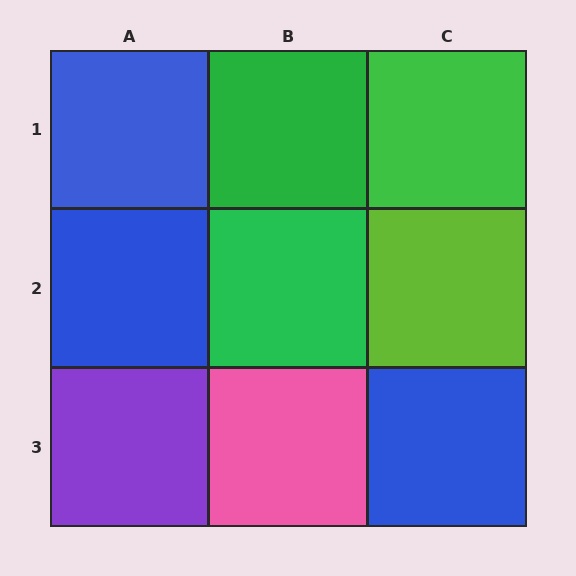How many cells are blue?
3 cells are blue.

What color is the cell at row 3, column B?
Pink.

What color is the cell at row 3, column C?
Blue.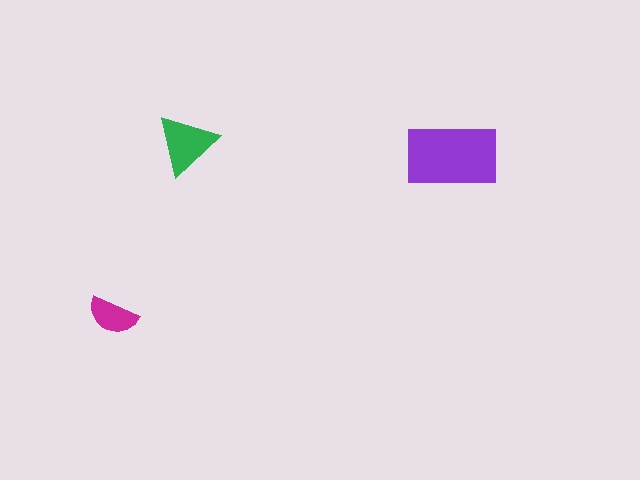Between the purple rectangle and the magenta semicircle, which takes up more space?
The purple rectangle.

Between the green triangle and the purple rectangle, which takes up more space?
The purple rectangle.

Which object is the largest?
The purple rectangle.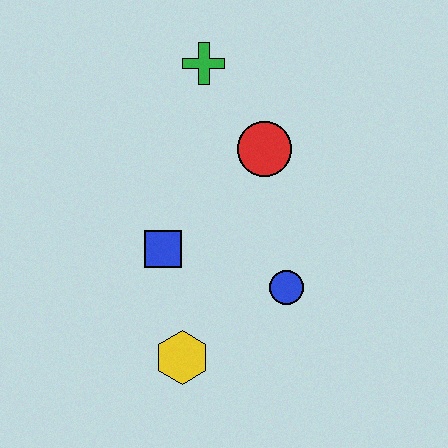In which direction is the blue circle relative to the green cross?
The blue circle is below the green cross.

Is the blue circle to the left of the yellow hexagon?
No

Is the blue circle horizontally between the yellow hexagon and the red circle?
No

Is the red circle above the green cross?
No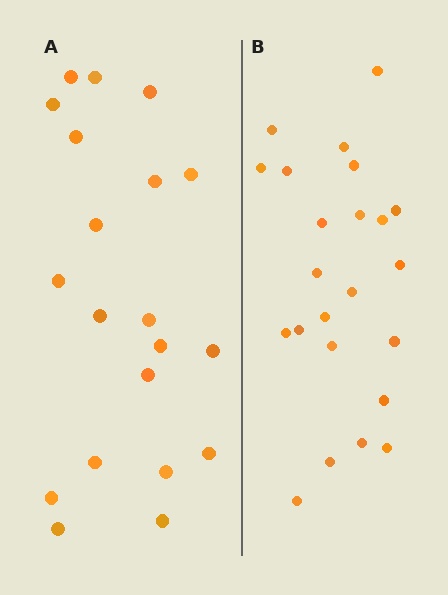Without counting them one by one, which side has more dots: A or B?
Region B (the right region) has more dots.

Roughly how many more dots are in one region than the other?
Region B has just a few more — roughly 2 or 3 more dots than region A.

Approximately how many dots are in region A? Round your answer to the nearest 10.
About 20 dots.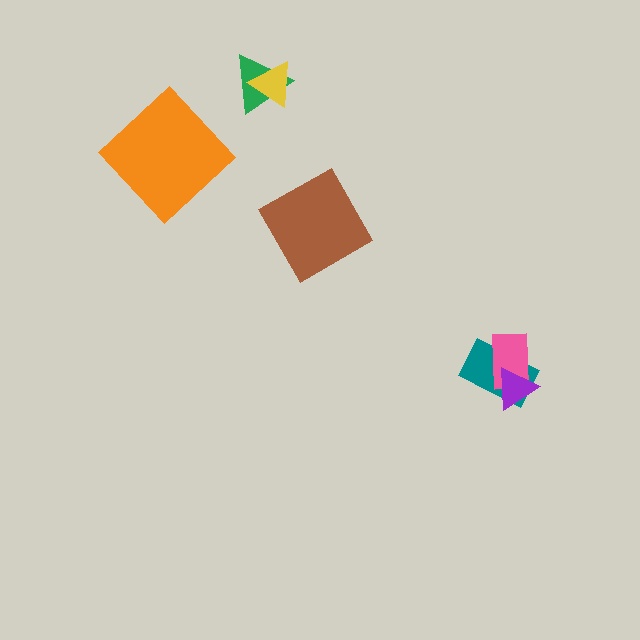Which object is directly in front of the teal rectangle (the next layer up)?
The pink rectangle is directly in front of the teal rectangle.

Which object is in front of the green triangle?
The yellow triangle is in front of the green triangle.